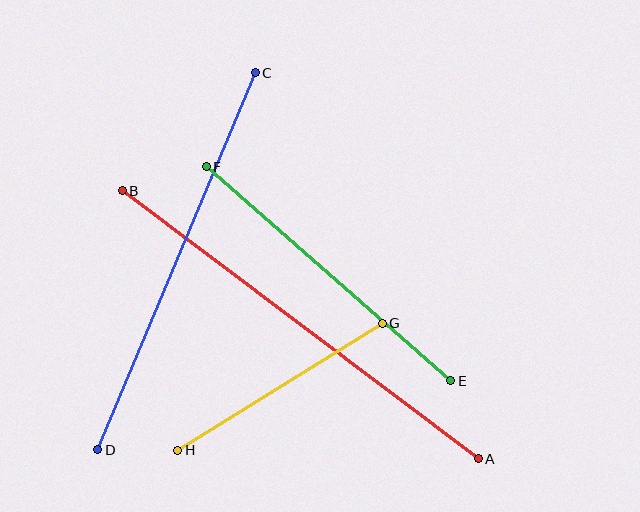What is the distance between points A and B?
The distance is approximately 446 pixels.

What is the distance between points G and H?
The distance is approximately 241 pixels.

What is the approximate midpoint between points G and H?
The midpoint is at approximately (280, 387) pixels.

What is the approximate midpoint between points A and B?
The midpoint is at approximately (300, 325) pixels.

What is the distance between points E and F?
The distance is approximately 325 pixels.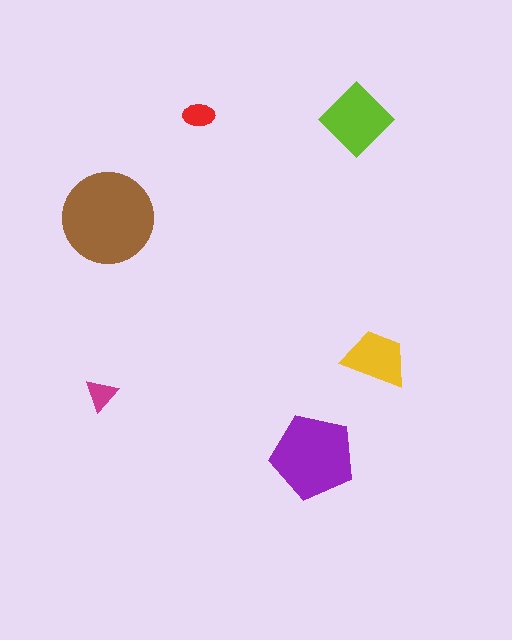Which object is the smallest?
The magenta triangle.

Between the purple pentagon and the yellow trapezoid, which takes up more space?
The purple pentagon.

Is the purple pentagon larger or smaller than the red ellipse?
Larger.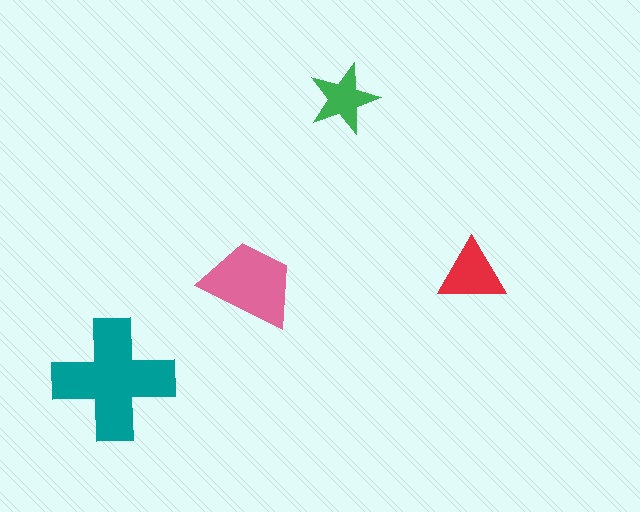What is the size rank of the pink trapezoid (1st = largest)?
2nd.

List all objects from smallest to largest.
The green star, the red triangle, the pink trapezoid, the teal cross.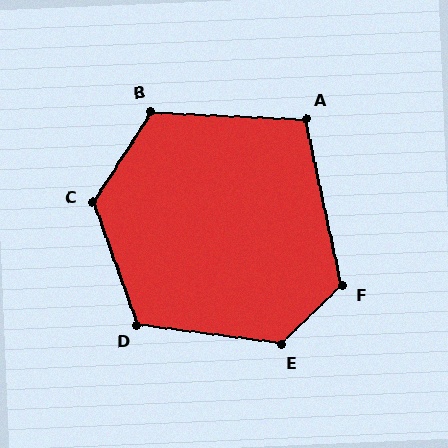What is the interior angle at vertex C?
Approximately 127 degrees (obtuse).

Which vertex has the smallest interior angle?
A, at approximately 105 degrees.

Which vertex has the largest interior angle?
E, at approximately 129 degrees.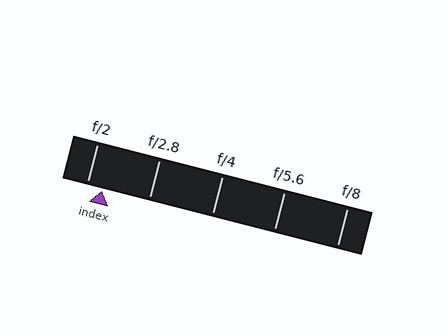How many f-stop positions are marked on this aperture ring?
There are 5 f-stop positions marked.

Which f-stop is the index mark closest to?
The index mark is closest to f/2.